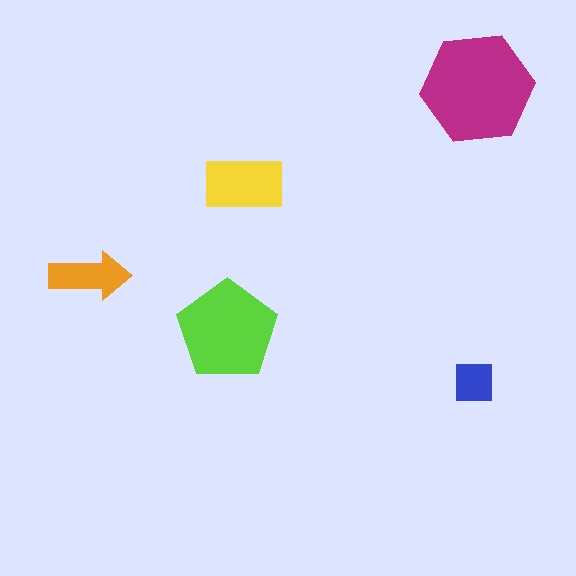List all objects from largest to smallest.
The magenta hexagon, the lime pentagon, the yellow rectangle, the orange arrow, the blue square.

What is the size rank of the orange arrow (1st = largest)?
4th.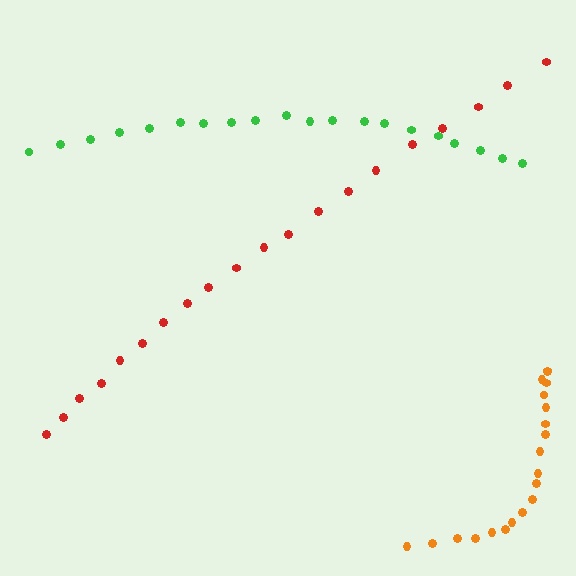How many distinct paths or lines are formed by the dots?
There are 3 distinct paths.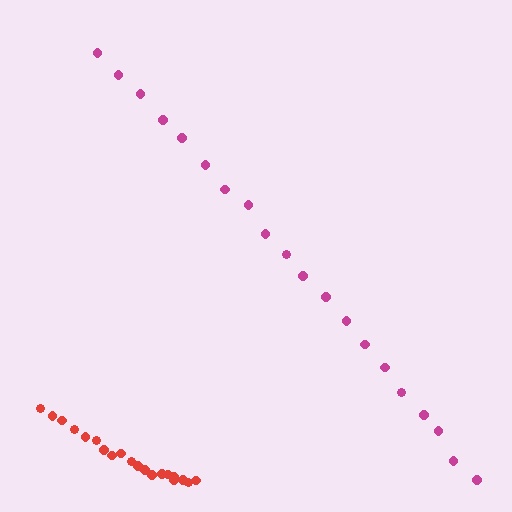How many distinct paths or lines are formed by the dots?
There are 2 distinct paths.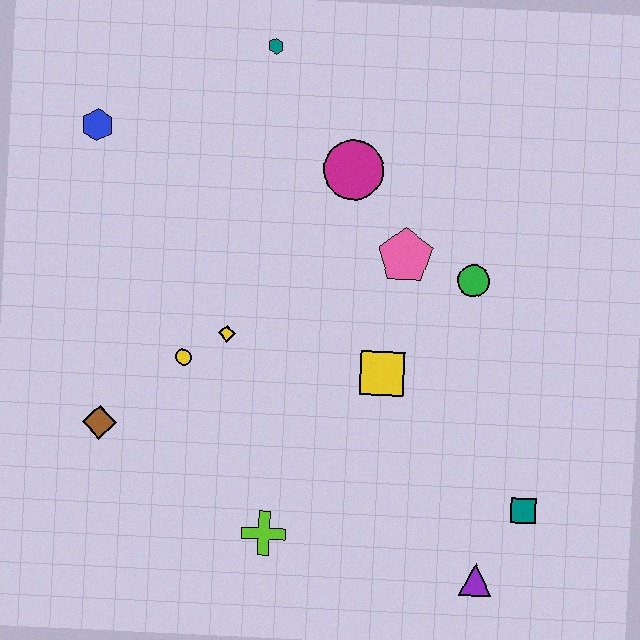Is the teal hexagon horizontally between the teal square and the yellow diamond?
Yes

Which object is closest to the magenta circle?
The pink pentagon is closest to the magenta circle.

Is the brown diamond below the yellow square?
Yes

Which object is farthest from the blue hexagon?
The purple triangle is farthest from the blue hexagon.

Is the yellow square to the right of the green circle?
No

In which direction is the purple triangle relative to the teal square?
The purple triangle is below the teal square.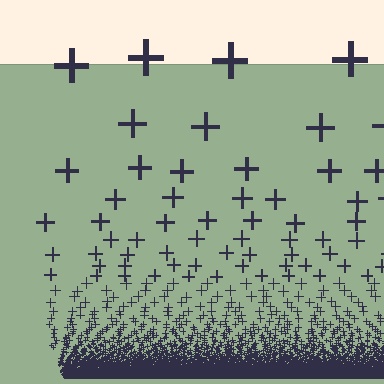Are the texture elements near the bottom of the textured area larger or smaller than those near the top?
Smaller. The gradient is inverted — elements near the bottom are smaller and denser.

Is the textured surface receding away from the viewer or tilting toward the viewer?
The surface appears to tilt toward the viewer. Texture elements get larger and sparser toward the top.